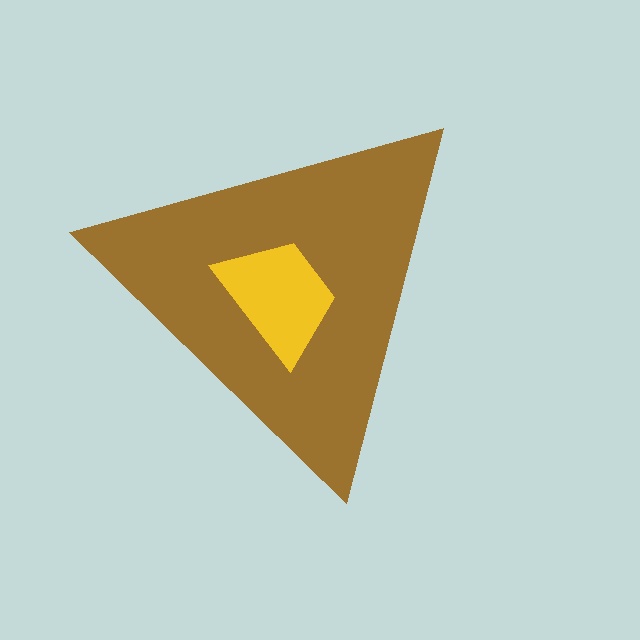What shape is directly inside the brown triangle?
The yellow trapezoid.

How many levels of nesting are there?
2.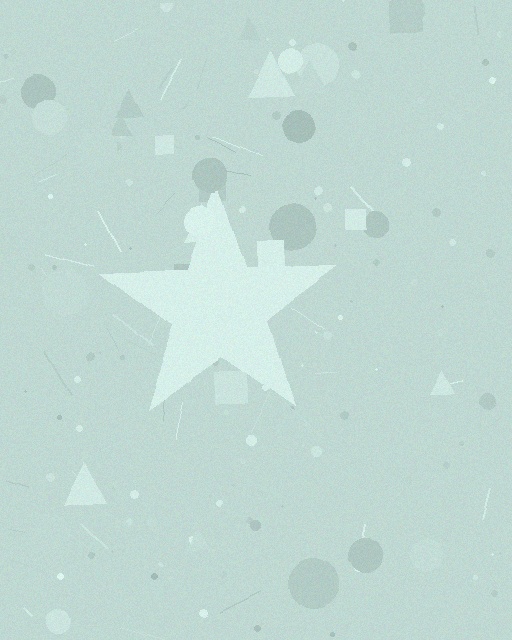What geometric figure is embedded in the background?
A star is embedded in the background.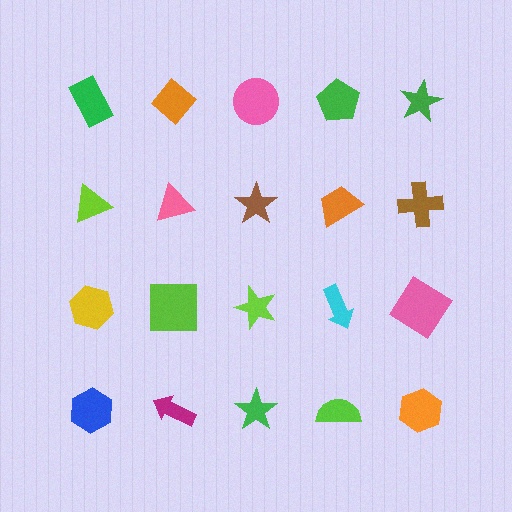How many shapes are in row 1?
5 shapes.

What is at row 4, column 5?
An orange hexagon.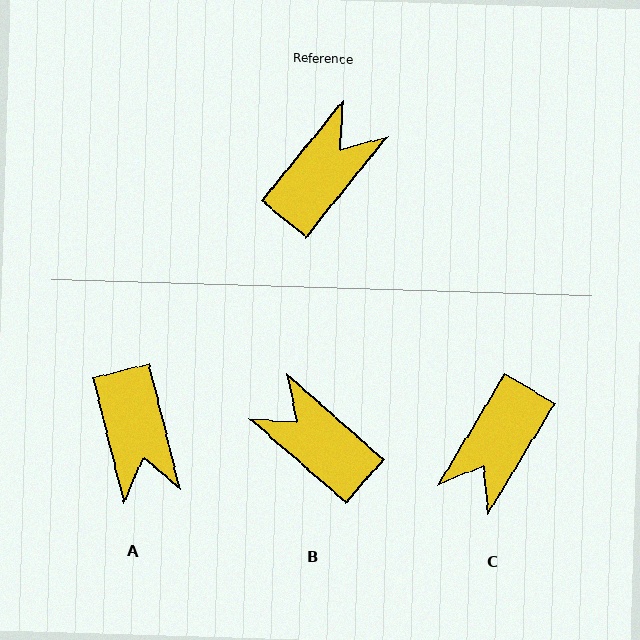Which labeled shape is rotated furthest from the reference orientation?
C, about 172 degrees away.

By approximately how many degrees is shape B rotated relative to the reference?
Approximately 88 degrees counter-clockwise.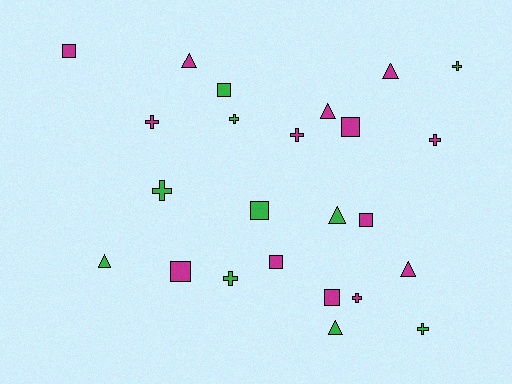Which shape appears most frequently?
Cross, with 9 objects.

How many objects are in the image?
There are 24 objects.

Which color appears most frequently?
Magenta, with 14 objects.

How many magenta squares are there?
There are 6 magenta squares.